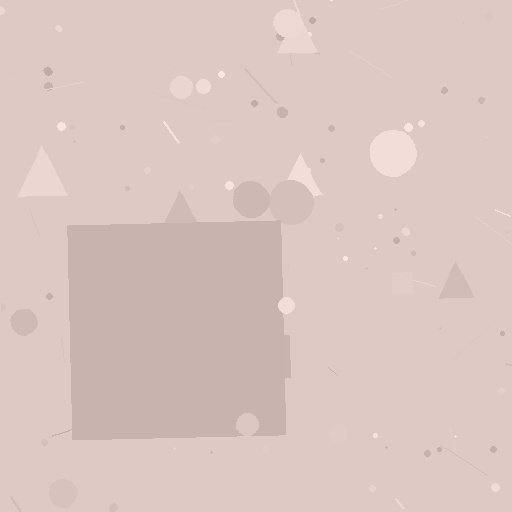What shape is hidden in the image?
A square is hidden in the image.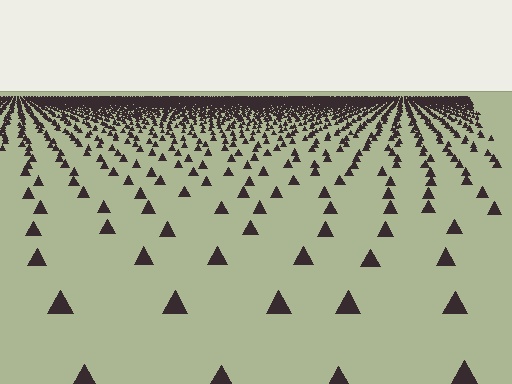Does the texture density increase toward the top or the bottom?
Density increases toward the top.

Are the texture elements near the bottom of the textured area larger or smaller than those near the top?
Larger. Near the bottom, elements are closer to the viewer and appear at a bigger on-screen size.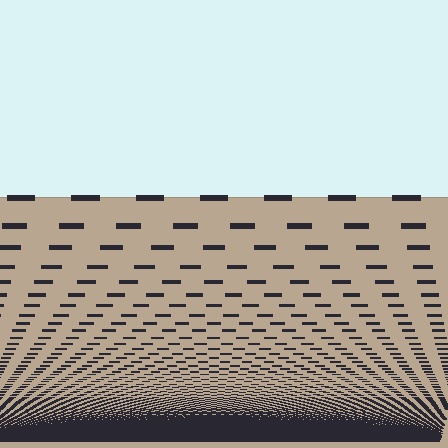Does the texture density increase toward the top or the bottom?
Density increases toward the bottom.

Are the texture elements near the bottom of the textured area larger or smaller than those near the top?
Smaller. The gradient is inverted — elements near the bottom are smaller and denser.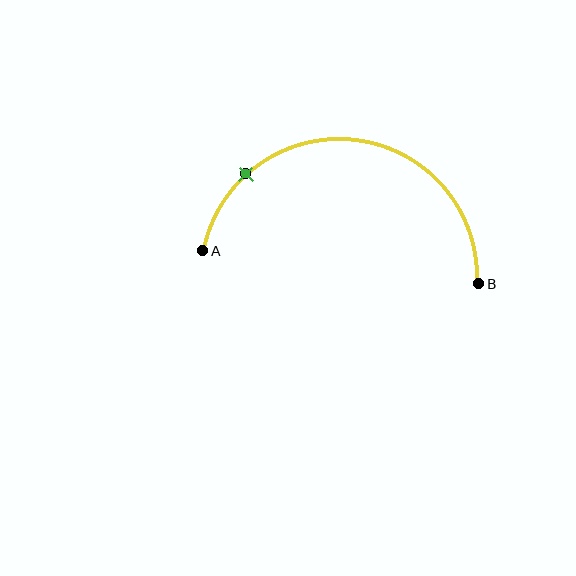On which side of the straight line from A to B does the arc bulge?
The arc bulges above the straight line connecting A and B.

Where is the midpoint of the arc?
The arc midpoint is the point on the curve farthest from the straight line joining A and B. It sits above that line.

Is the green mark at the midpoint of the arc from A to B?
No. The green mark lies on the arc but is closer to endpoint A. The arc midpoint would be at the point on the curve equidistant along the arc from both A and B.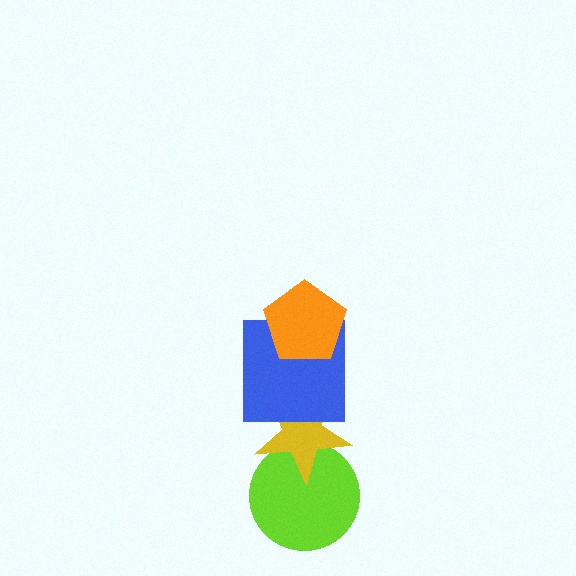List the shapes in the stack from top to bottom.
From top to bottom: the orange pentagon, the blue square, the yellow star, the lime circle.